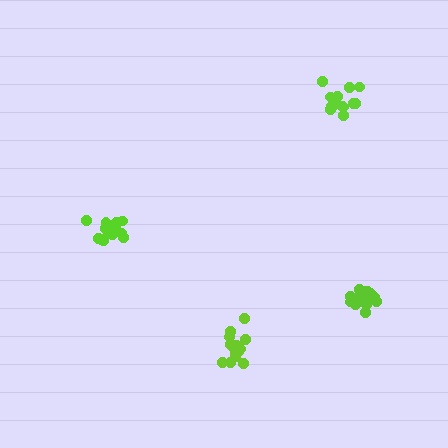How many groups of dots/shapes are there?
There are 4 groups.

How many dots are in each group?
Group 1: 17 dots, Group 2: 14 dots, Group 3: 13 dots, Group 4: 16 dots (60 total).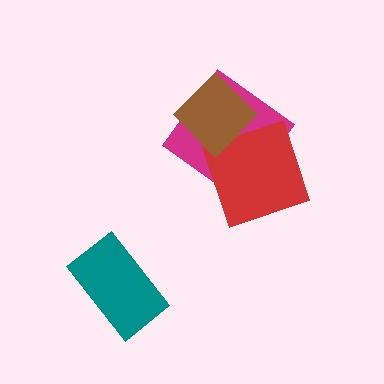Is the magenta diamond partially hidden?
Yes, it is partially covered by another shape.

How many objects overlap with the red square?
2 objects overlap with the red square.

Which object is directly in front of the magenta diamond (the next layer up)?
The red square is directly in front of the magenta diamond.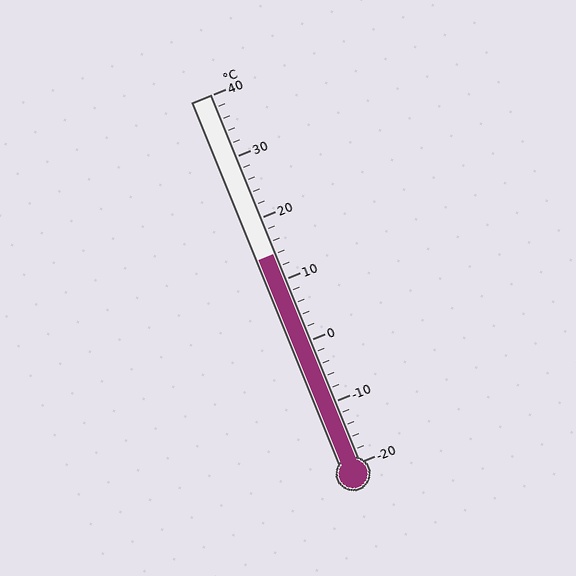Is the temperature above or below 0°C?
The temperature is above 0°C.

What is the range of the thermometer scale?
The thermometer scale ranges from -20°C to 40°C.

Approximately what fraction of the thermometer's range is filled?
The thermometer is filled to approximately 55% of its range.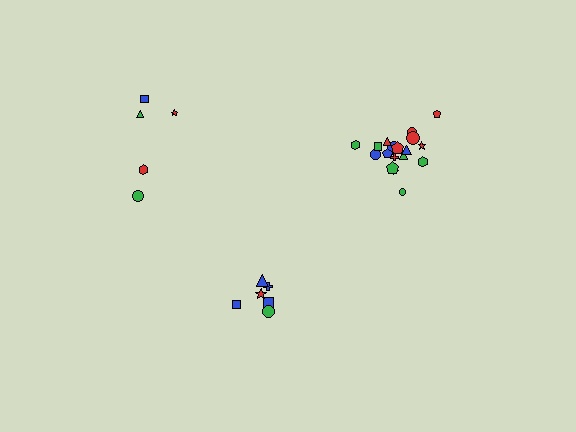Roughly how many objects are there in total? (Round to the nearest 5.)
Roughly 30 objects in total.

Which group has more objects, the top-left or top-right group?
The top-right group.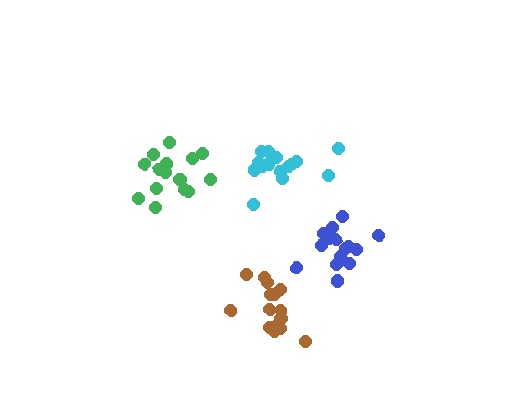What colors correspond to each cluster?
The clusters are colored: cyan, green, blue, brown.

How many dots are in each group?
Group 1: 15 dots, Group 2: 15 dots, Group 3: 15 dots, Group 4: 15 dots (60 total).